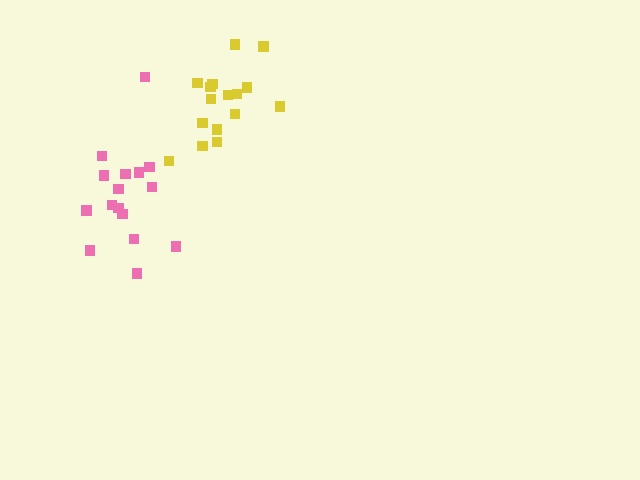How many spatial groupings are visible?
There are 2 spatial groupings.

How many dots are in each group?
Group 1: 16 dots, Group 2: 16 dots (32 total).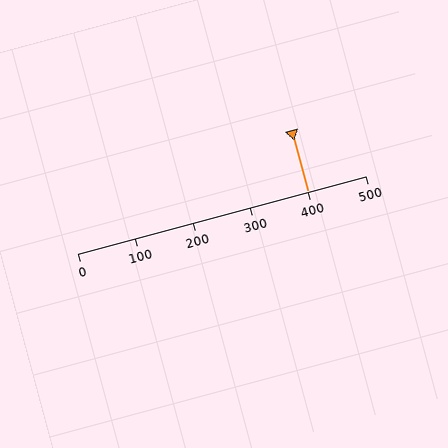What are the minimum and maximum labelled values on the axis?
The axis runs from 0 to 500.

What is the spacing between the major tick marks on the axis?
The major ticks are spaced 100 apart.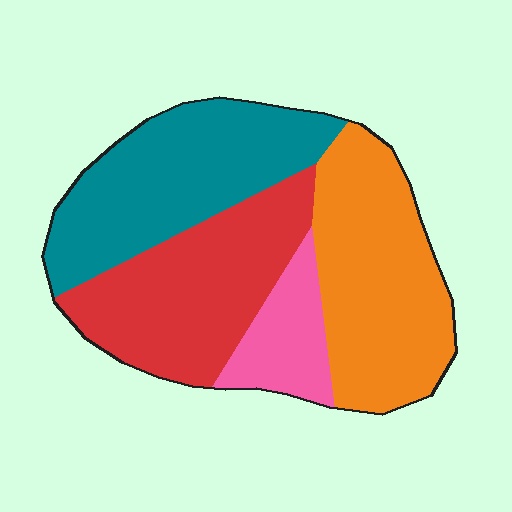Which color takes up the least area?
Pink, at roughly 10%.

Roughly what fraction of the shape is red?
Red covers roughly 30% of the shape.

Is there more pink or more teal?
Teal.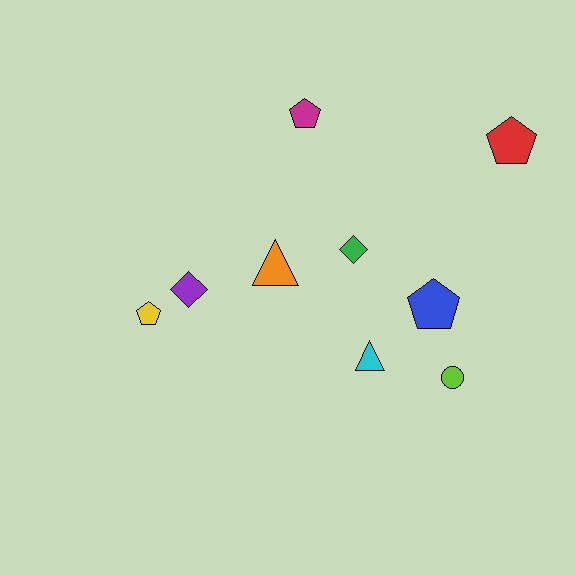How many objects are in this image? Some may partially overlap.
There are 9 objects.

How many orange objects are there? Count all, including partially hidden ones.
There is 1 orange object.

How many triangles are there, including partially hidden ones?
There are 2 triangles.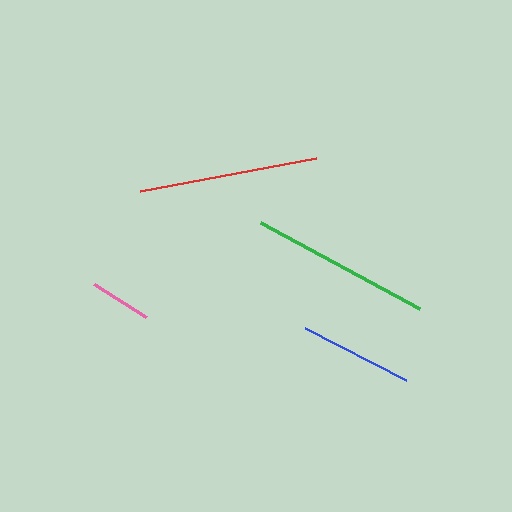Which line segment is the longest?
The green line is the longest at approximately 181 pixels.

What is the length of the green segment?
The green segment is approximately 181 pixels long.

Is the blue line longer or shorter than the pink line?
The blue line is longer than the pink line.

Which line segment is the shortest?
The pink line is the shortest at approximately 62 pixels.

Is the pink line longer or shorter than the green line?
The green line is longer than the pink line.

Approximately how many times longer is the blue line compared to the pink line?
The blue line is approximately 1.8 times the length of the pink line.